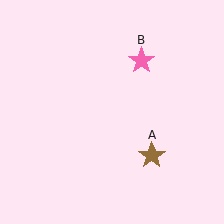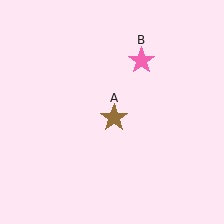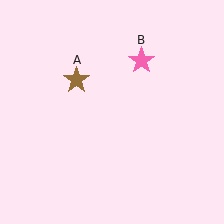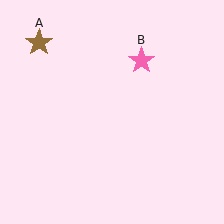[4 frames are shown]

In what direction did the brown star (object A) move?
The brown star (object A) moved up and to the left.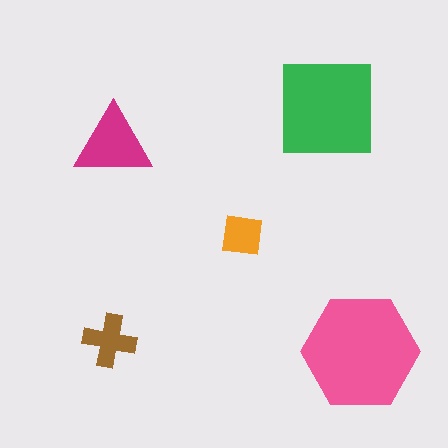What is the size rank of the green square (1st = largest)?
2nd.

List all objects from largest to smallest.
The pink hexagon, the green square, the magenta triangle, the brown cross, the orange square.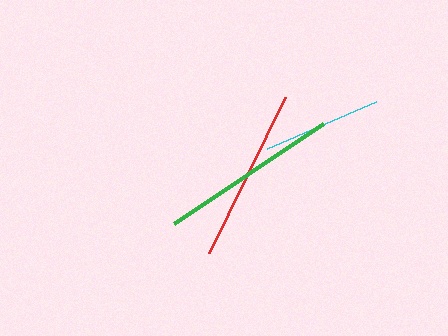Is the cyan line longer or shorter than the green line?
The green line is longer than the cyan line.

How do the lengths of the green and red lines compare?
The green and red lines are approximately the same length.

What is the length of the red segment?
The red segment is approximately 173 pixels long.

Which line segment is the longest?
The green line is the longest at approximately 180 pixels.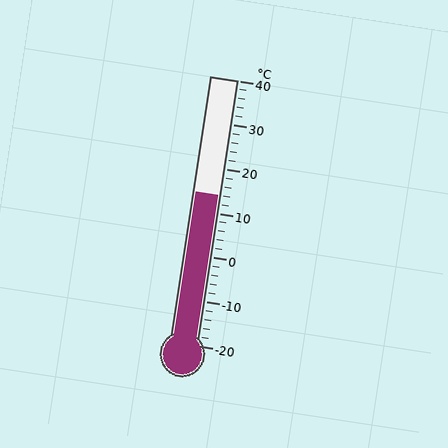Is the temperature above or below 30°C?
The temperature is below 30°C.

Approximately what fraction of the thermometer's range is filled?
The thermometer is filled to approximately 55% of its range.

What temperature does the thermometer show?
The thermometer shows approximately 14°C.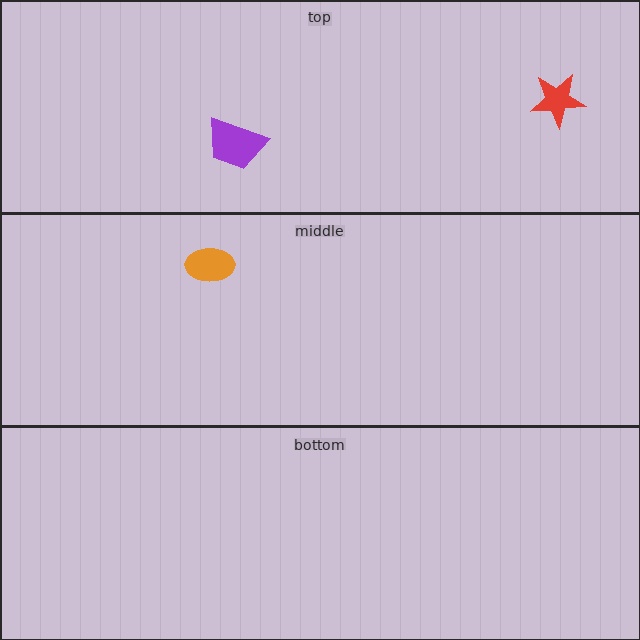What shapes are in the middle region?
The orange ellipse.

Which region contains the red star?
The top region.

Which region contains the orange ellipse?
The middle region.